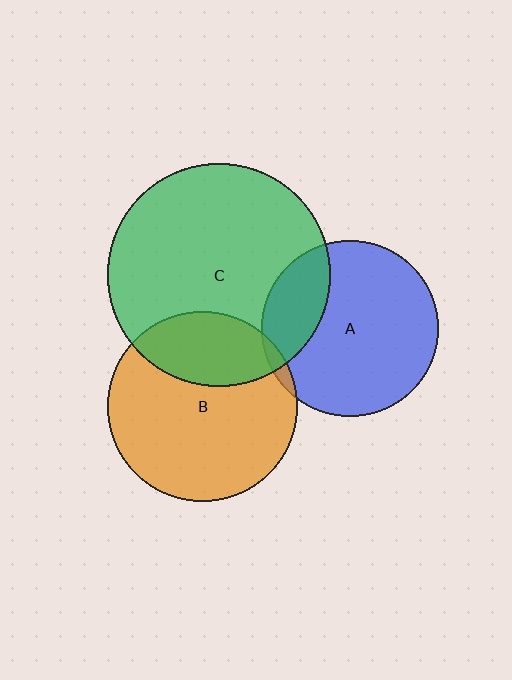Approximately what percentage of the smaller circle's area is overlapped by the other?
Approximately 30%.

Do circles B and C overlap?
Yes.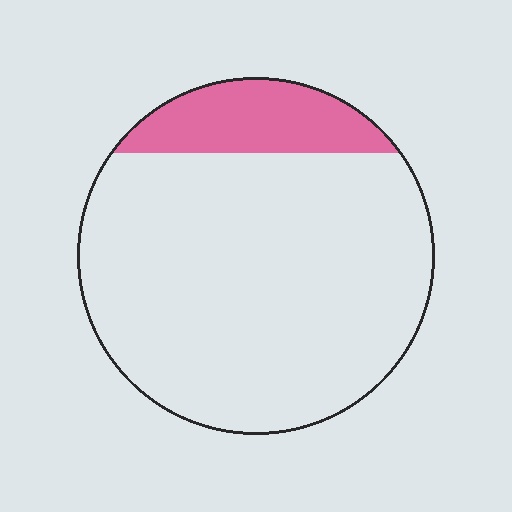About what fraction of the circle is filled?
About one sixth (1/6).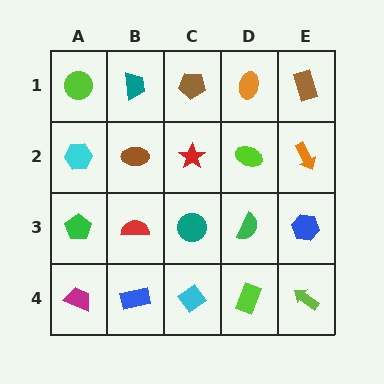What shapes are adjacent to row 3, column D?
A lime ellipse (row 2, column D), a lime rectangle (row 4, column D), a teal circle (row 3, column C), a blue hexagon (row 3, column E).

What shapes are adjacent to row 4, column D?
A green semicircle (row 3, column D), a cyan diamond (row 4, column C), a lime arrow (row 4, column E).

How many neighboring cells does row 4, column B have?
3.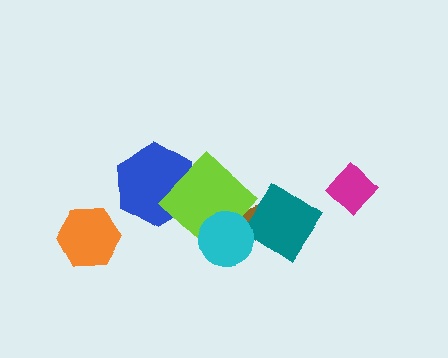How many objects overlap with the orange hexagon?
0 objects overlap with the orange hexagon.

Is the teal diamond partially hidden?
Yes, it is partially covered by another shape.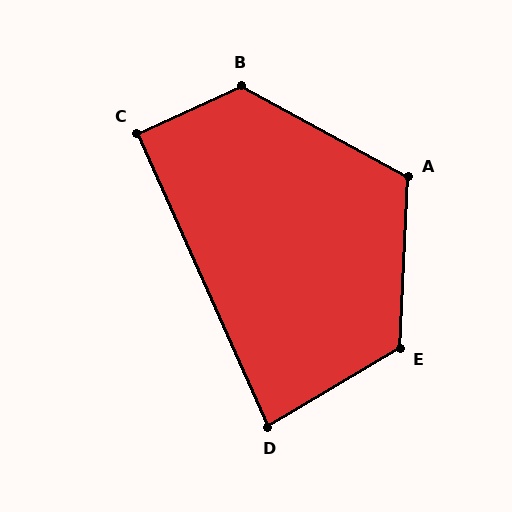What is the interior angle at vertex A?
Approximately 116 degrees (obtuse).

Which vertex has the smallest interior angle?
D, at approximately 83 degrees.